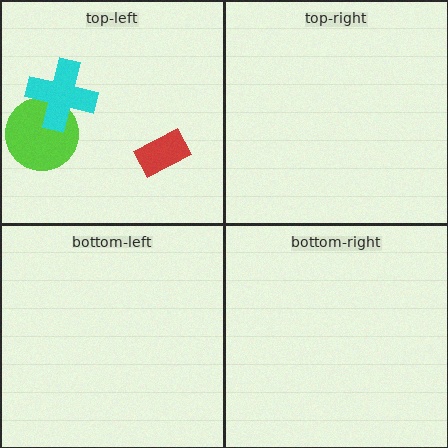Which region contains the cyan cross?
The top-left region.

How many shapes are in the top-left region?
3.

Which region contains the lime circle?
The top-left region.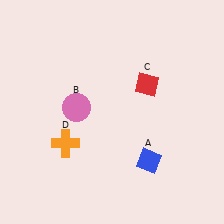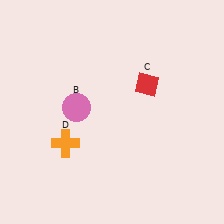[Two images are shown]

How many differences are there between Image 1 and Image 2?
There is 1 difference between the two images.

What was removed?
The blue diamond (A) was removed in Image 2.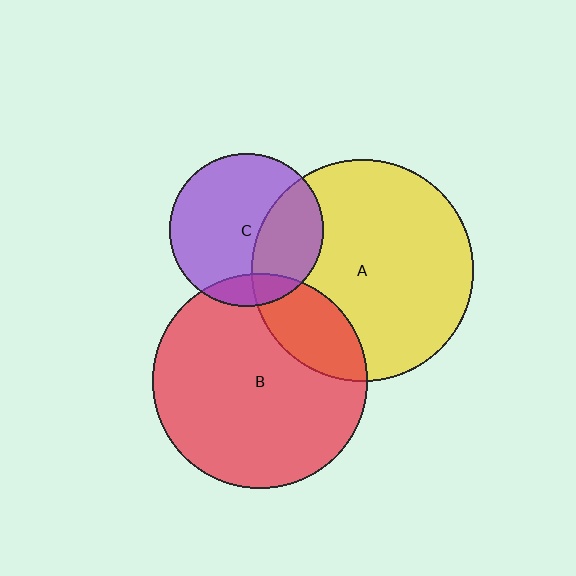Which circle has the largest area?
Circle A (yellow).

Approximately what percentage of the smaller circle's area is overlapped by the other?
Approximately 35%.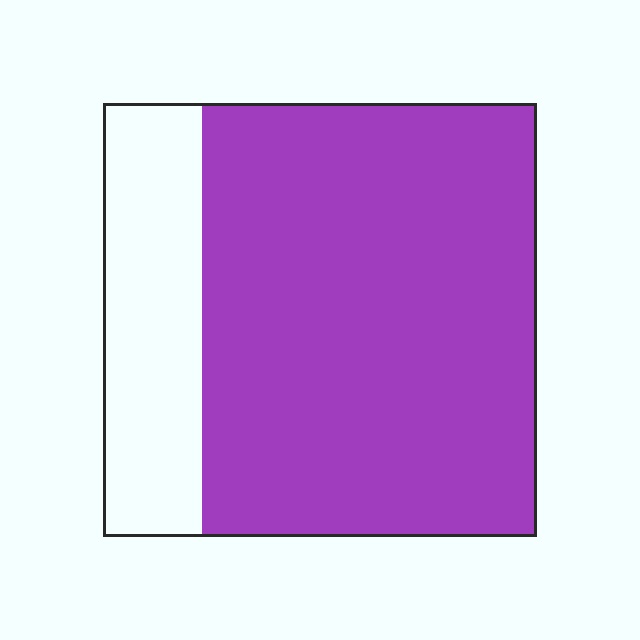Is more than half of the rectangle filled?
Yes.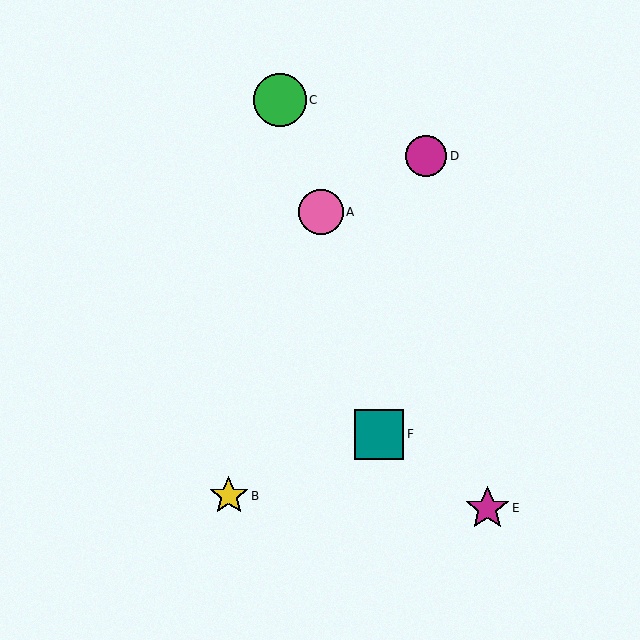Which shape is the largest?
The green circle (labeled C) is the largest.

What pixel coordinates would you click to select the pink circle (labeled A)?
Click at (321, 212) to select the pink circle A.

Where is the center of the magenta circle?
The center of the magenta circle is at (426, 156).